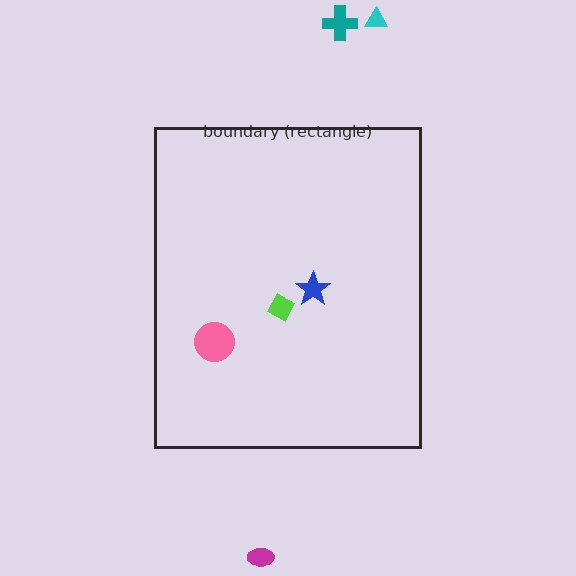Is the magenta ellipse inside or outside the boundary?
Outside.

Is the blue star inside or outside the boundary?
Inside.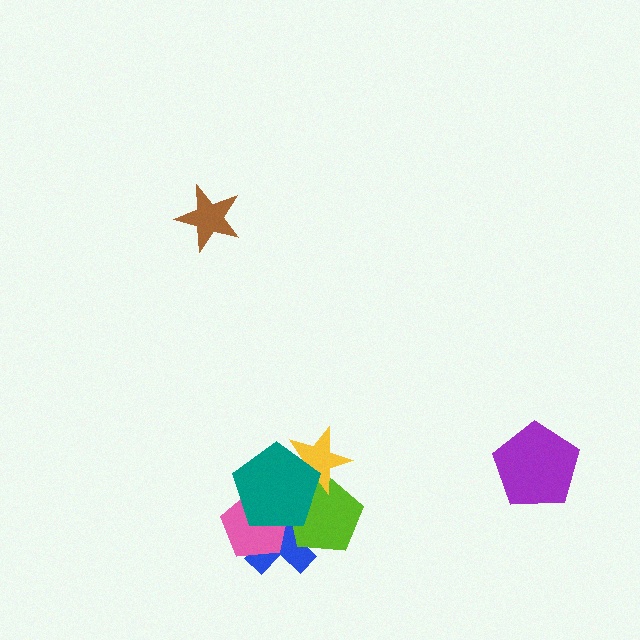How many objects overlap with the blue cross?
3 objects overlap with the blue cross.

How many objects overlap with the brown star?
0 objects overlap with the brown star.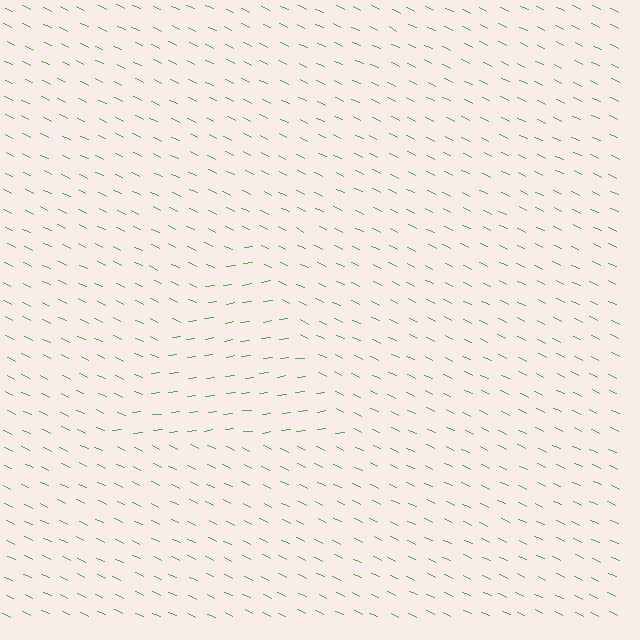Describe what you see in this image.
The image is filled with small green line segments. A triangle region in the image has lines oriented differently from the surrounding lines, creating a visible texture boundary.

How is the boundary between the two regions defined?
The boundary is defined purely by a change in line orientation (approximately 33 degrees difference). All lines are the same color and thickness.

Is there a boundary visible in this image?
Yes, there is a texture boundary formed by a change in line orientation.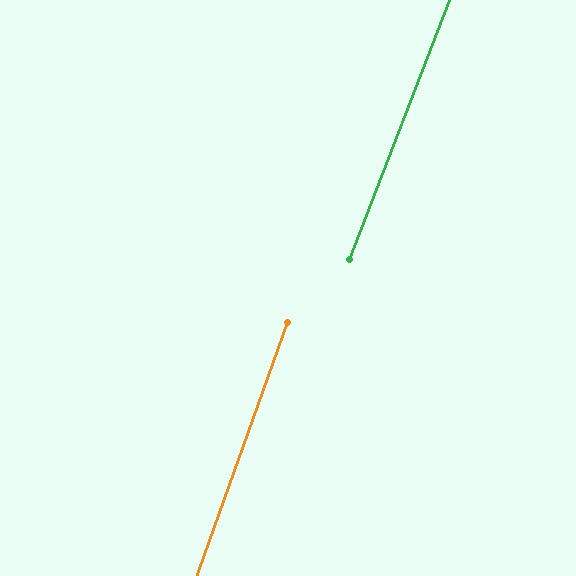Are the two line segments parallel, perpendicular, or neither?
Parallel — their directions differ by only 1.2°.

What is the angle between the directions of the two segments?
Approximately 1 degree.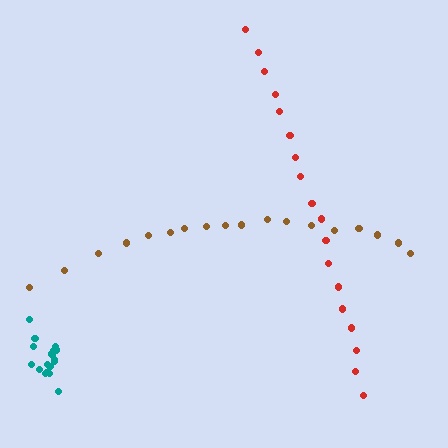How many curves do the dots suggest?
There are 3 distinct paths.